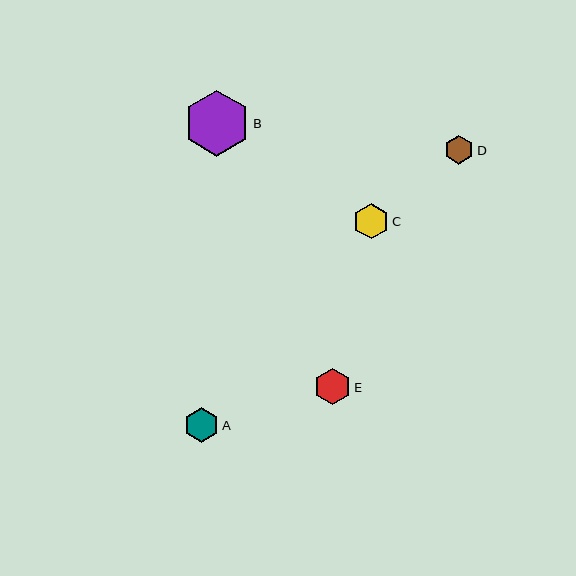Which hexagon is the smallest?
Hexagon D is the smallest with a size of approximately 29 pixels.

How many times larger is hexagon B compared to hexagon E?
Hexagon B is approximately 1.8 times the size of hexagon E.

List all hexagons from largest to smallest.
From largest to smallest: B, E, C, A, D.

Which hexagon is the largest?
Hexagon B is the largest with a size of approximately 67 pixels.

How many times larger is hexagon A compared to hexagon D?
Hexagon A is approximately 1.2 times the size of hexagon D.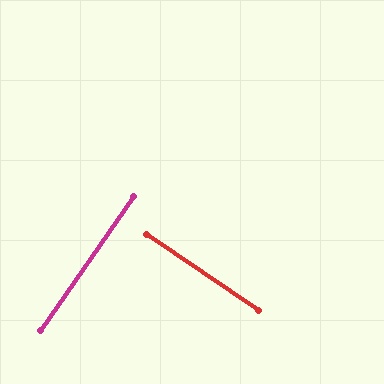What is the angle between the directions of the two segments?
Approximately 89 degrees.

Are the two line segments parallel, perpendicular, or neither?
Perpendicular — they meet at approximately 89°.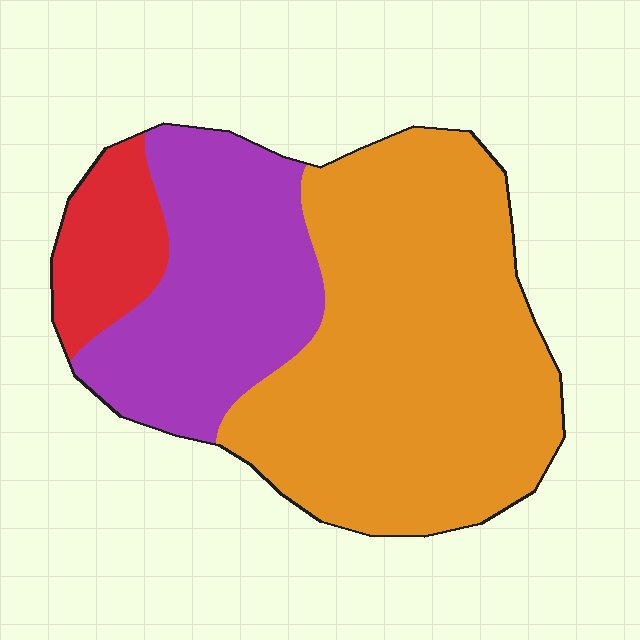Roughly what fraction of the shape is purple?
Purple covers roughly 30% of the shape.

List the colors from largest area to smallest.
From largest to smallest: orange, purple, red.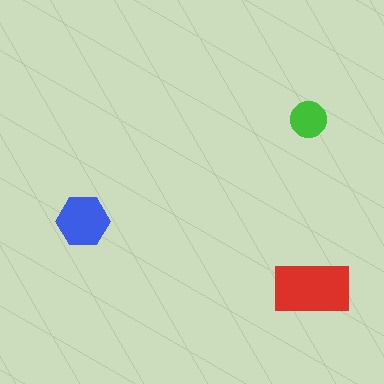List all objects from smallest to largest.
The green circle, the blue hexagon, the red rectangle.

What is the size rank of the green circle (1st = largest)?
3rd.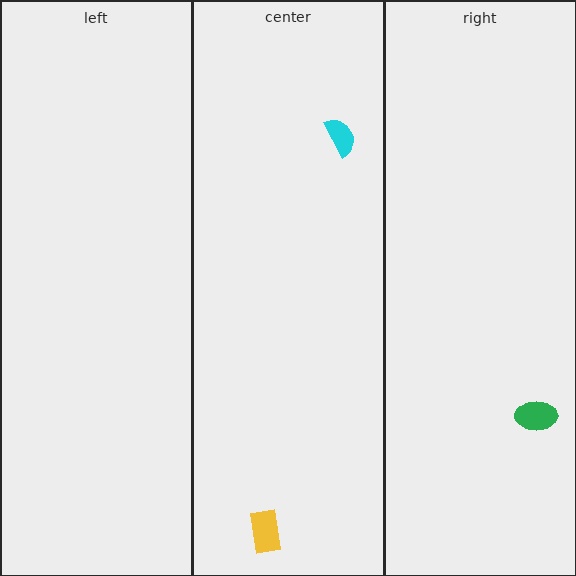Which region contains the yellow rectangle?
The center region.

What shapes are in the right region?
The green ellipse.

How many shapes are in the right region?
1.